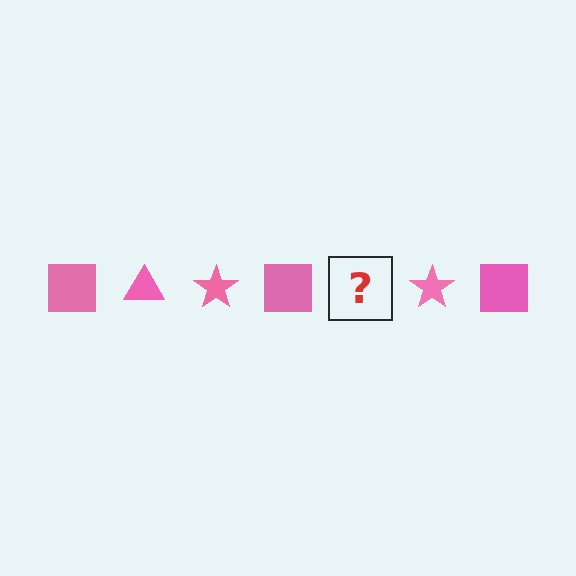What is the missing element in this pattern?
The missing element is a pink triangle.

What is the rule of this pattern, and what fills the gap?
The rule is that the pattern cycles through square, triangle, star shapes in pink. The gap should be filled with a pink triangle.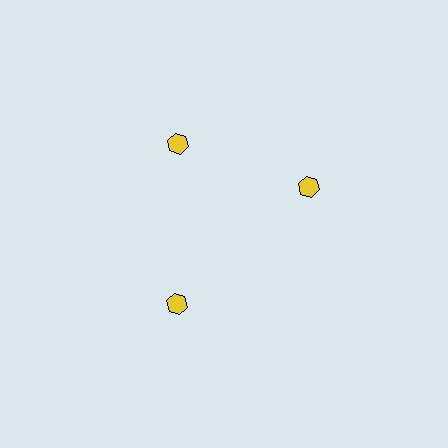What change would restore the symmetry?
The symmetry would be restored by rotating it back into even spacing with its neighbors so that all 3 hexagons sit at equal angles and equal distance from the center.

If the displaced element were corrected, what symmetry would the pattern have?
It would have 3-fold rotational symmetry — the pattern would map onto itself every 120 degrees.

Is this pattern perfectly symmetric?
No. The 3 yellow hexagons are arranged in a ring, but one element near the 3 o'clock position is rotated out of alignment along the ring, breaking the 3-fold rotational symmetry.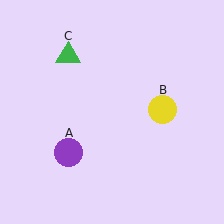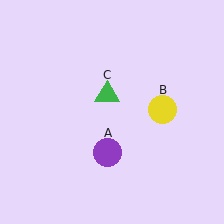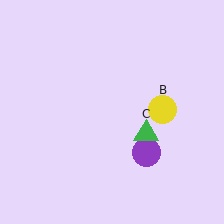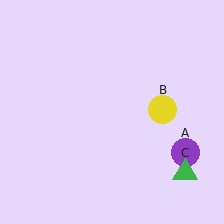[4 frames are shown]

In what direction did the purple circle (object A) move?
The purple circle (object A) moved right.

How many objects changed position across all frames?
2 objects changed position: purple circle (object A), green triangle (object C).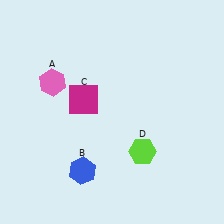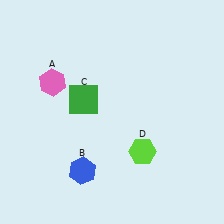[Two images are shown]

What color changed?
The square (C) changed from magenta in Image 1 to green in Image 2.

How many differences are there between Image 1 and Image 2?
There is 1 difference between the two images.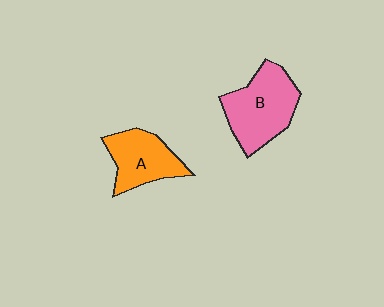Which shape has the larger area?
Shape B (pink).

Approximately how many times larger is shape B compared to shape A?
Approximately 1.3 times.